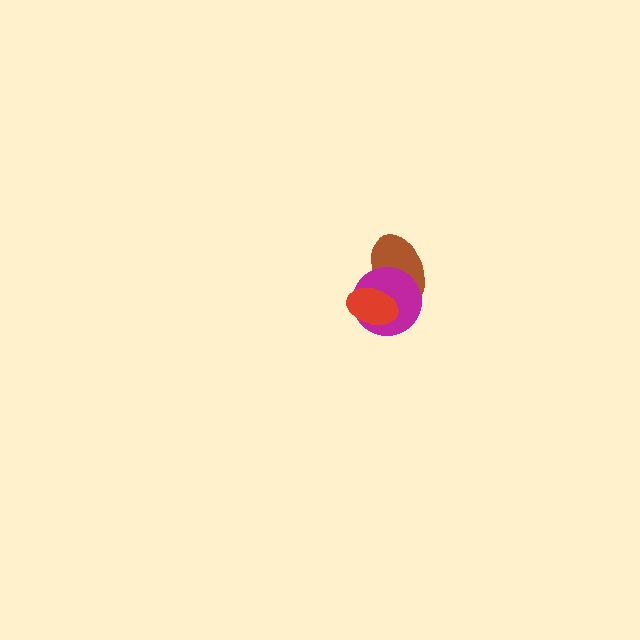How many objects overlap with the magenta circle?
2 objects overlap with the magenta circle.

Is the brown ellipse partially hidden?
Yes, it is partially covered by another shape.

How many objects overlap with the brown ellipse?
2 objects overlap with the brown ellipse.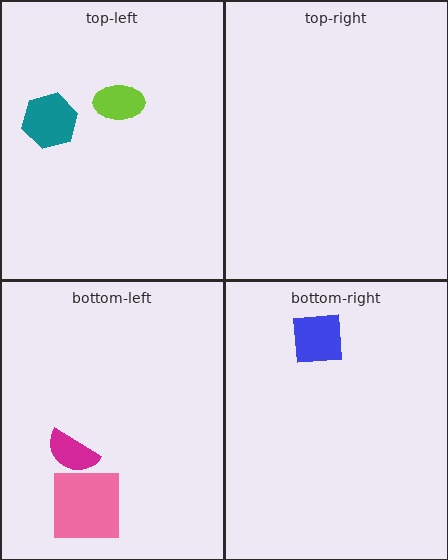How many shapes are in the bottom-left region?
2.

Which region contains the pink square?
The bottom-left region.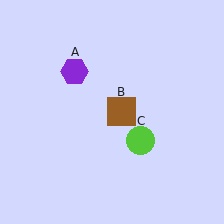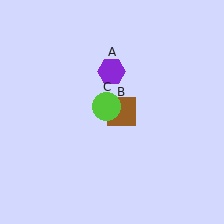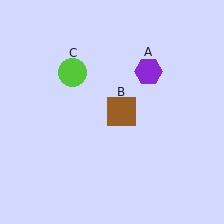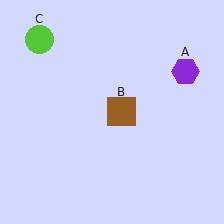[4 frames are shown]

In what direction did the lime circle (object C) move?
The lime circle (object C) moved up and to the left.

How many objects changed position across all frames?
2 objects changed position: purple hexagon (object A), lime circle (object C).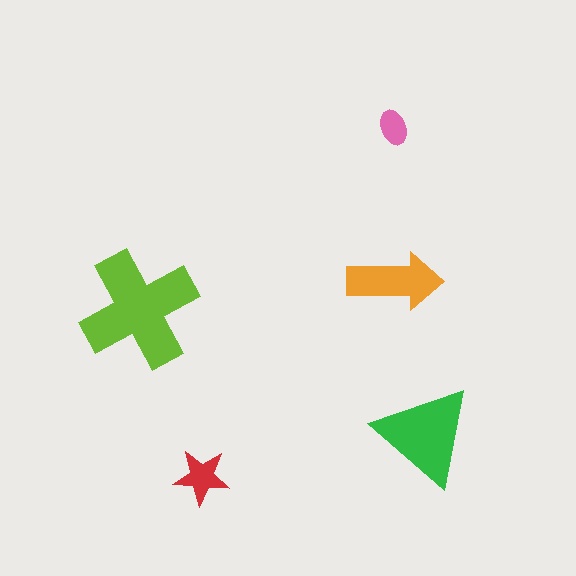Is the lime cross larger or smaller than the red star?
Larger.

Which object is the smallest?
The pink ellipse.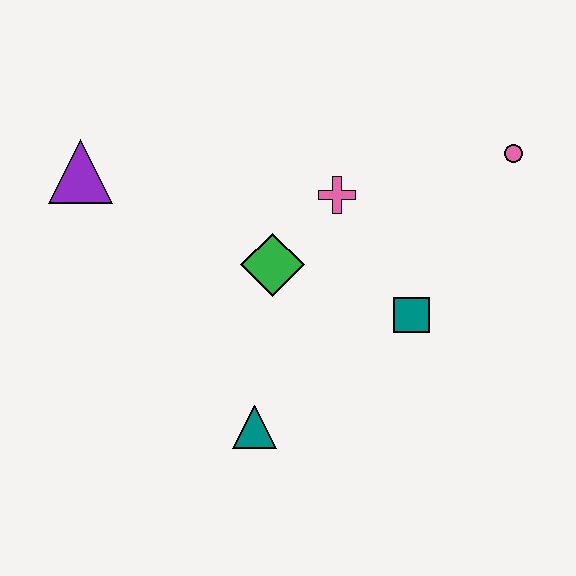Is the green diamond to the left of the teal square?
Yes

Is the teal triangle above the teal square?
No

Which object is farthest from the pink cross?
The purple triangle is farthest from the pink cross.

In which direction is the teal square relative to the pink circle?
The teal square is below the pink circle.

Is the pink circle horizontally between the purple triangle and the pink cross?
No